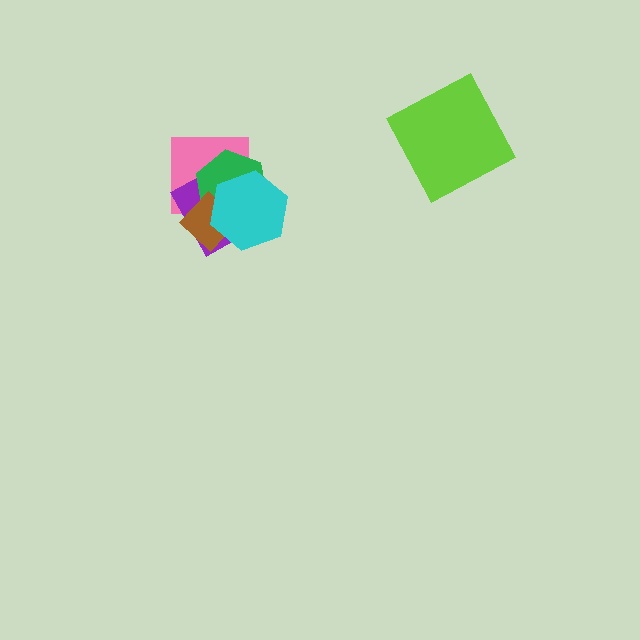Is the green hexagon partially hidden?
Yes, it is partially covered by another shape.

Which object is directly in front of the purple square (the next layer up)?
The green hexagon is directly in front of the purple square.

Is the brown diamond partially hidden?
Yes, it is partially covered by another shape.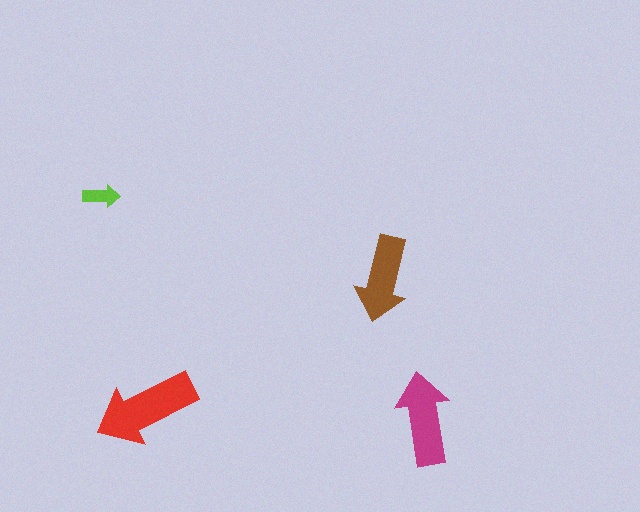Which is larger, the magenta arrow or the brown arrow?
The magenta one.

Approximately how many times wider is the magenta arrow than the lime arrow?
About 2.5 times wider.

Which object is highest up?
The lime arrow is topmost.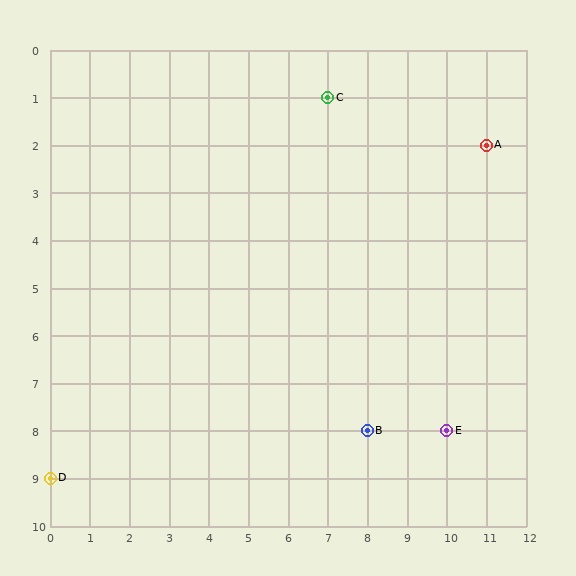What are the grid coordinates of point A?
Point A is at grid coordinates (11, 2).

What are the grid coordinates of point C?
Point C is at grid coordinates (7, 1).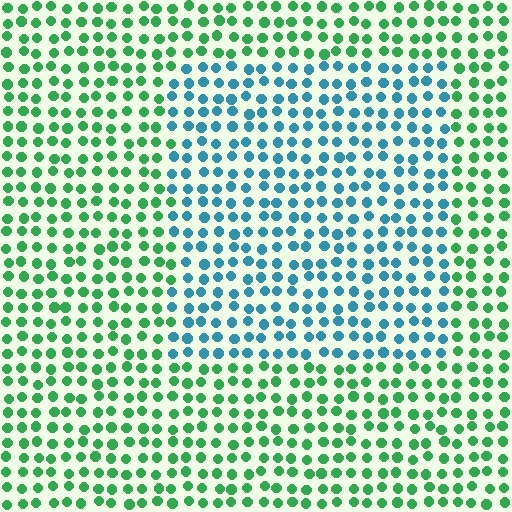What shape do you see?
I see a rectangle.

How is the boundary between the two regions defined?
The boundary is defined purely by a slight shift in hue (about 56 degrees). Spacing, size, and orientation are identical on both sides.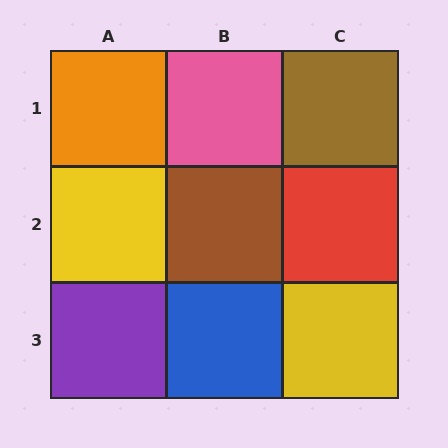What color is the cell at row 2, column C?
Red.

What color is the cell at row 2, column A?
Yellow.